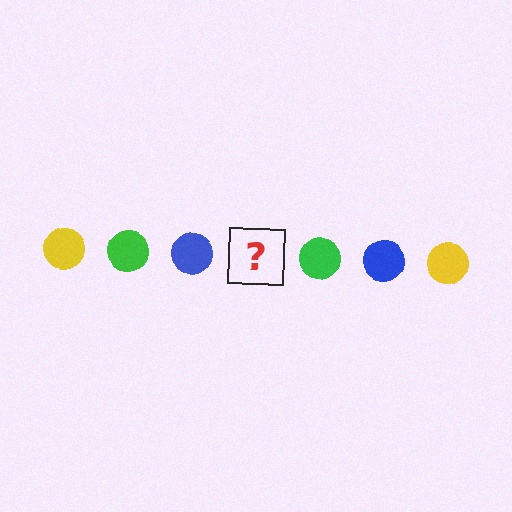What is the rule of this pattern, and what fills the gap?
The rule is that the pattern cycles through yellow, green, blue circles. The gap should be filled with a yellow circle.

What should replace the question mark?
The question mark should be replaced with a yellow circle.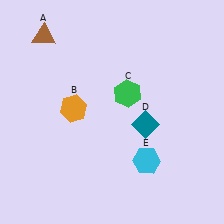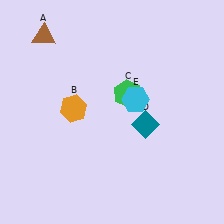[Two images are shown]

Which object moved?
The cyan hexagon (E) moved up.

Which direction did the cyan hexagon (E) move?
The cyan hexagon (E) moved up.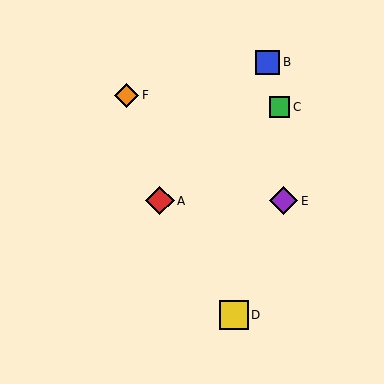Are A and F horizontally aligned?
No, A is at y≈201 and F is at y≈96.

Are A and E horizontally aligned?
Yes, both are at y≈201.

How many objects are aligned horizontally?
2 objects (A, E) are aligned horizontally.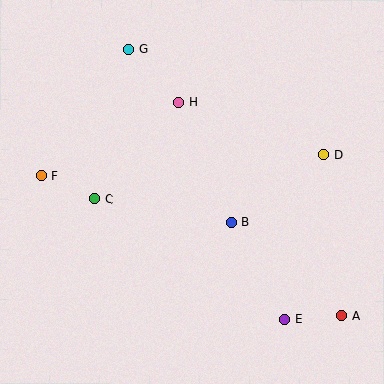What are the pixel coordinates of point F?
Point F is at (41, 176).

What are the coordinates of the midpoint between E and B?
The midpoint between E and B is at (258, 271).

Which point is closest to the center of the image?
Point B at (231, 223) is closest to the center.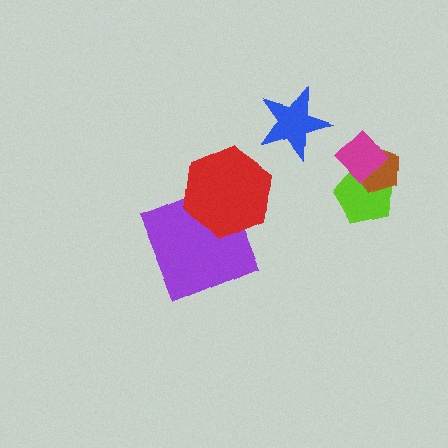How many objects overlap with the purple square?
1 object overlaps with the purple square.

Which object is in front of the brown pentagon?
The magenta diamond is in front of the brown pentagon.